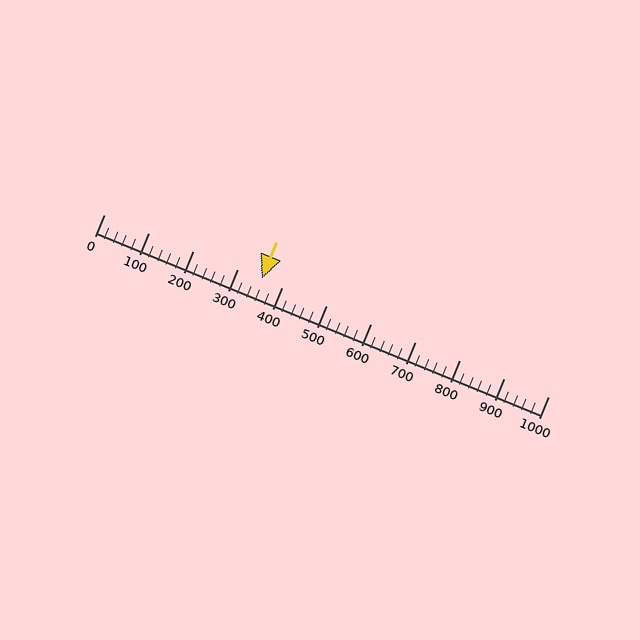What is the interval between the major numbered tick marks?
The major tick marks are spaced 100 units apart.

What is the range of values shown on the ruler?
The ruler shows values from 0 to 1000.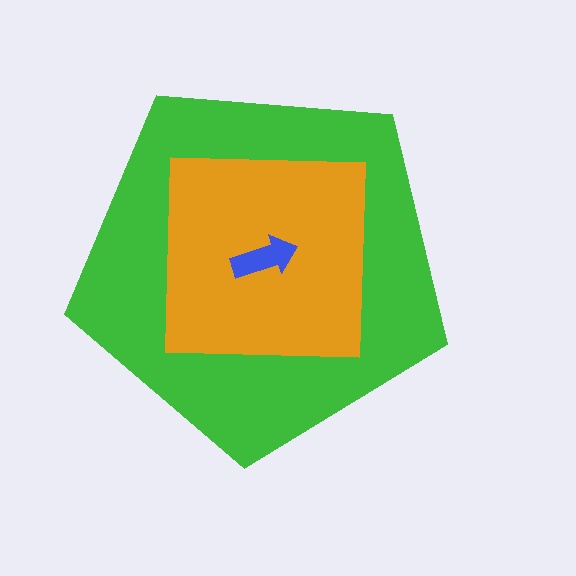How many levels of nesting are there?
3.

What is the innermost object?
The blue arrow.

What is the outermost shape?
The green pentagon.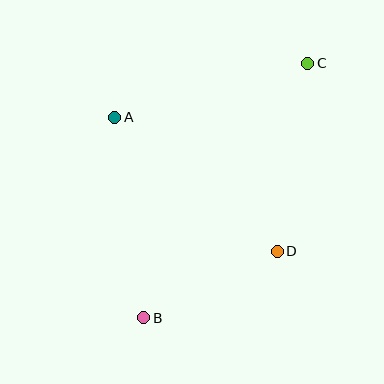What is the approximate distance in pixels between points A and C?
The distance between A and C is approximately 200 pixels.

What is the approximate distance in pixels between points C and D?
The distance between C and D is approximately 190 pixels.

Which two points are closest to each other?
Points B and D are closest to each other.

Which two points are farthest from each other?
Points B and C are farthest from each other.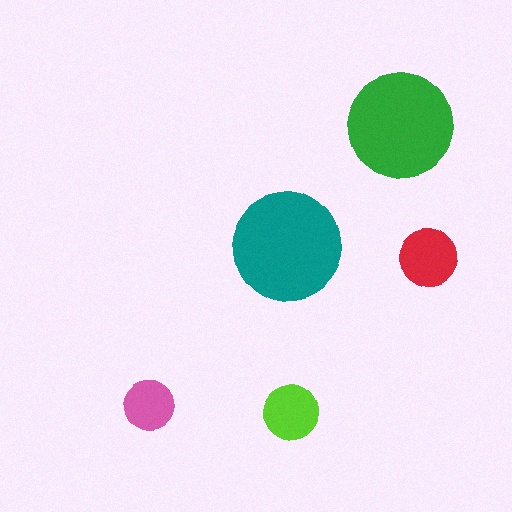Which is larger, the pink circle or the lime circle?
The lime one.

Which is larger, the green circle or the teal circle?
The teal one.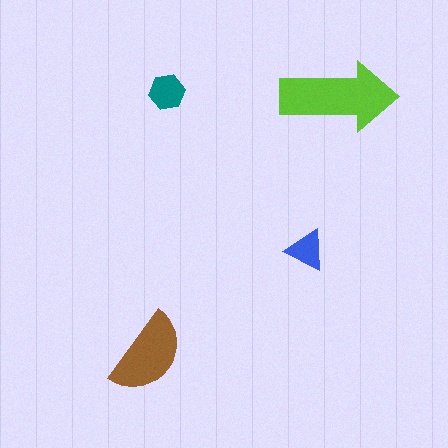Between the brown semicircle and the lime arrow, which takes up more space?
The lime arrow.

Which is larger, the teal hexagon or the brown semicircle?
The brown semicircle.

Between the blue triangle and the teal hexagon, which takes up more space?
The teal hexagon.